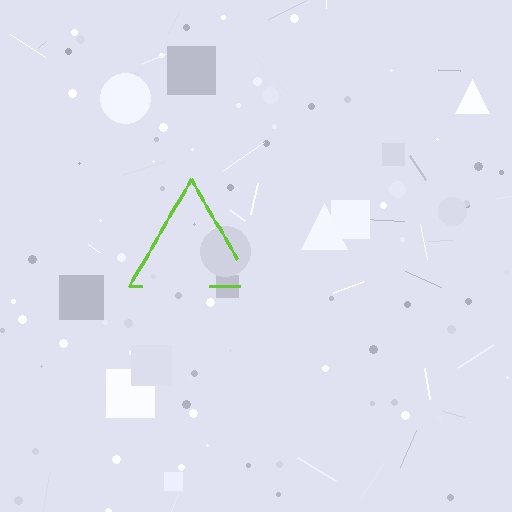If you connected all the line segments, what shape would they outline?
They would outline a triangle.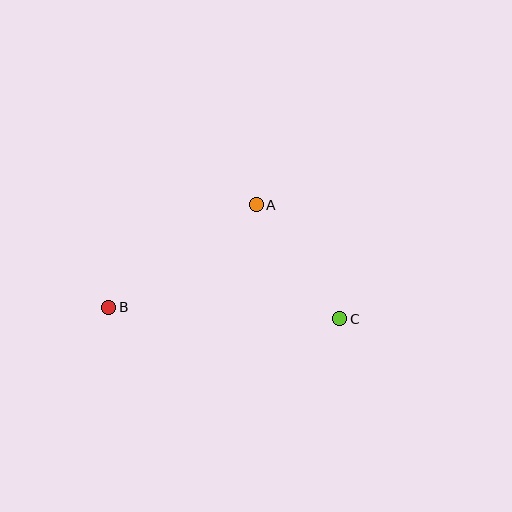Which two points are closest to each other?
Points A and C are closest to each other.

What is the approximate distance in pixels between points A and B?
The distance between A and B is approximately 180 pixels.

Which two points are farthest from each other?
Points B and C are farthest from each other.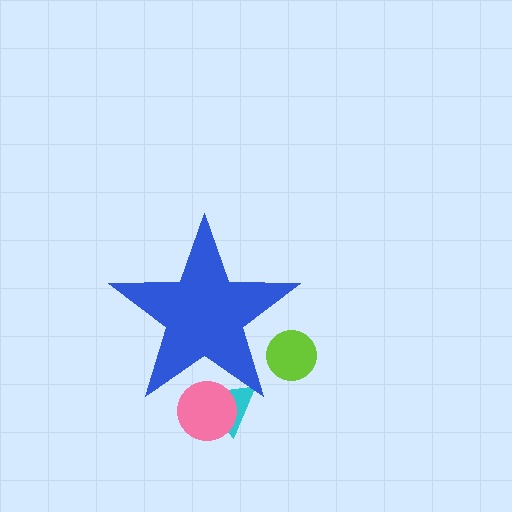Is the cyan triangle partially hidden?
Yes, the cyan triangle is partially hidden behind the blue star.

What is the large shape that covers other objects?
A blue star.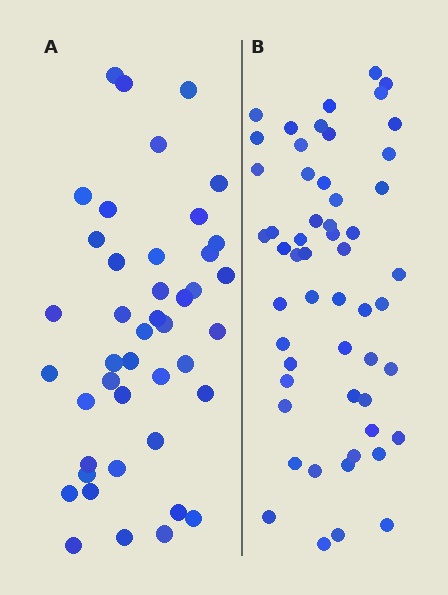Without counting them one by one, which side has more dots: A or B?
Region B (the right region) has more dots.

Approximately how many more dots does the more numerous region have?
Region B has roughly 12 or so more dots than region A.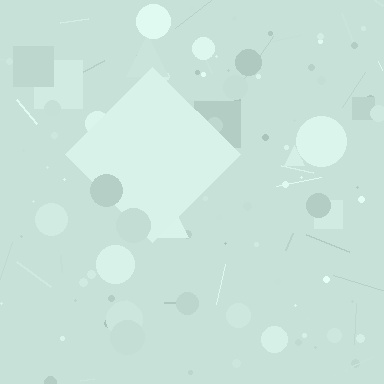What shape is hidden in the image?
A diamond is hidden in the image.